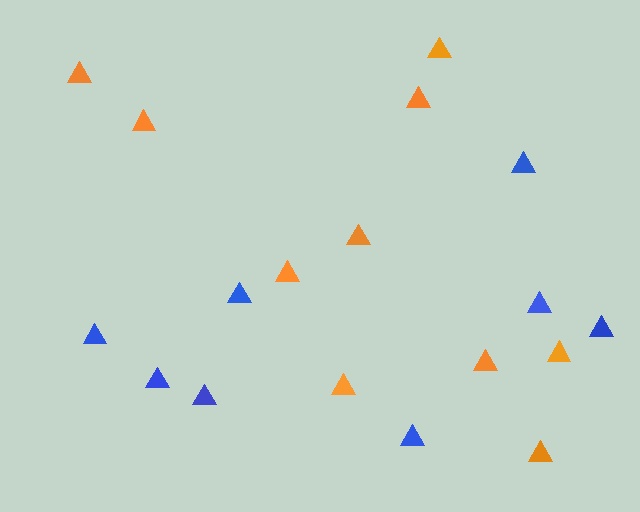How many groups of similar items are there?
There are 2 groups: one group of blue triangles (8) and one group of orange triangles (10).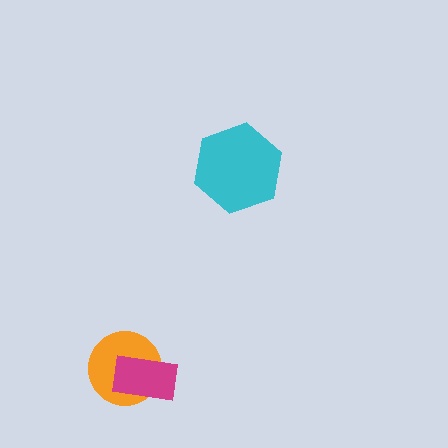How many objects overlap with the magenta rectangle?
1 object overlaps with the magenta rectangle.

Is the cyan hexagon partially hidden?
No, no other shape covers it.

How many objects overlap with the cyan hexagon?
0 objects overlap with the cyan hexagon.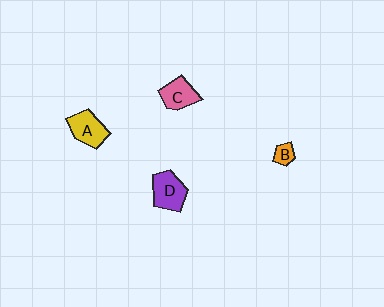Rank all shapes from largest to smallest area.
From largest to smallest: D (purple), A (yellow), C (pink), B (orange).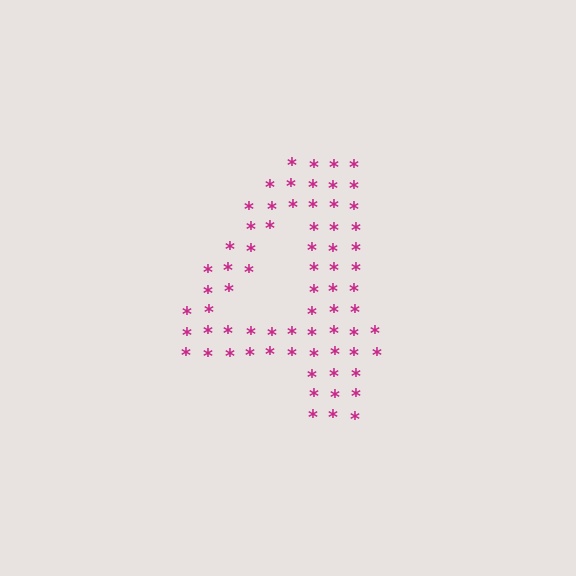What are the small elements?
The small elements are asterisks.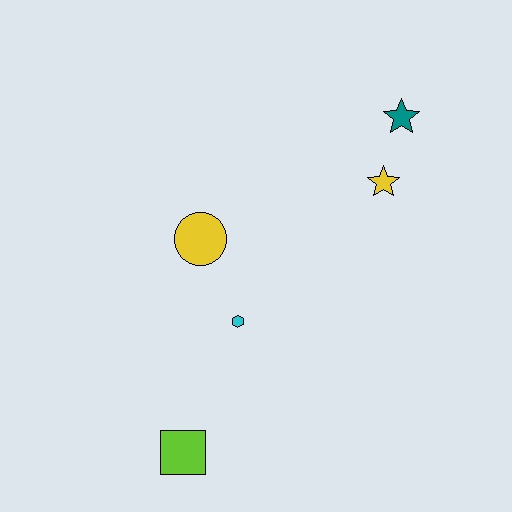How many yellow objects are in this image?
There are 2 yellow objects.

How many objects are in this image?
There are 5 objects.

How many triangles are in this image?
There are no triangles.